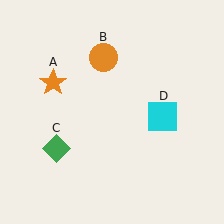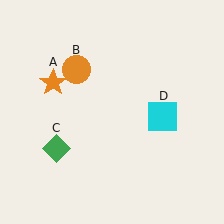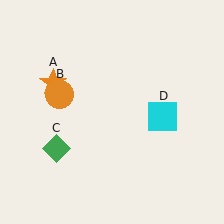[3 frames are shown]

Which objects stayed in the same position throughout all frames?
Orange star (object A) and green diamond (object C) and cyan square (object D) remained stationary.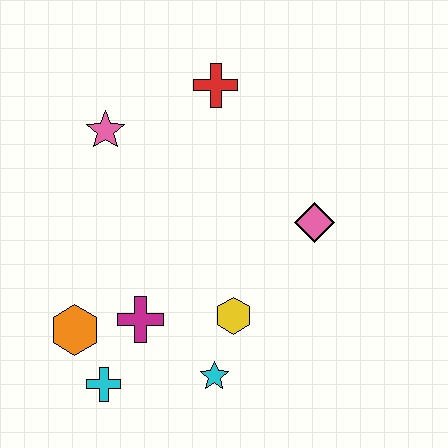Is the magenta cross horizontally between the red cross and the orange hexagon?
Yes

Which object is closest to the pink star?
The red cross is closest to the pink star.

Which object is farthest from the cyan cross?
The red cross is farthest from the cyan cross.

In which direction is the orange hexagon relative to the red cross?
The orange hexagon is below the red cross.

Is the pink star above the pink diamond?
Yes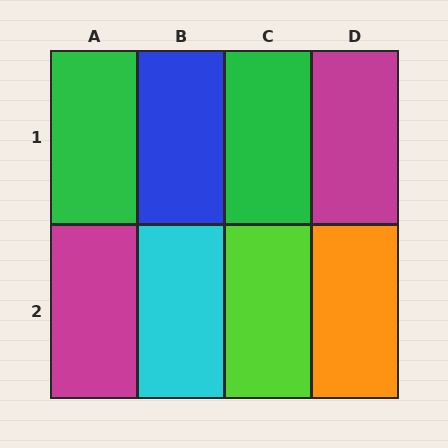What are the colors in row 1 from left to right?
Green, blue, green, magenta.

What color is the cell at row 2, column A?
Magenta.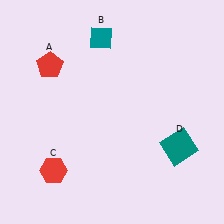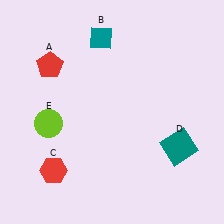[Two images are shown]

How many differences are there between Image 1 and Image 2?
There is 1 difference between the two images.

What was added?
A lime circle (E) was added in Image 2.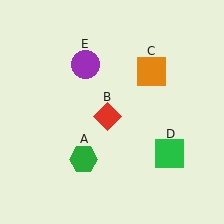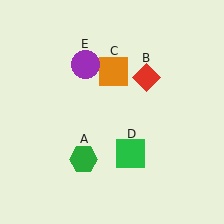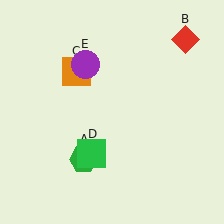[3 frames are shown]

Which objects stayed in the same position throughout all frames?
Green hexagon (object A) and purple circle (object E) remained stationary.